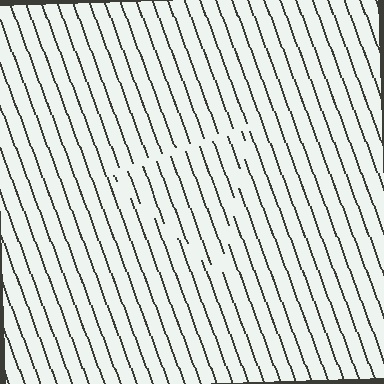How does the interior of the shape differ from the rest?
The interior of the shape contains the same grating, shifted by half a period — the contour is defined by the phase discontinuity where line-ends from the inner and outer gratings abut.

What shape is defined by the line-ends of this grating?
An illusory triangle. The interior of the shape contains the same grating, shifted by half a period — the contour is defined by the phase discontinuity where line-ends from the inner and outer gratings abut.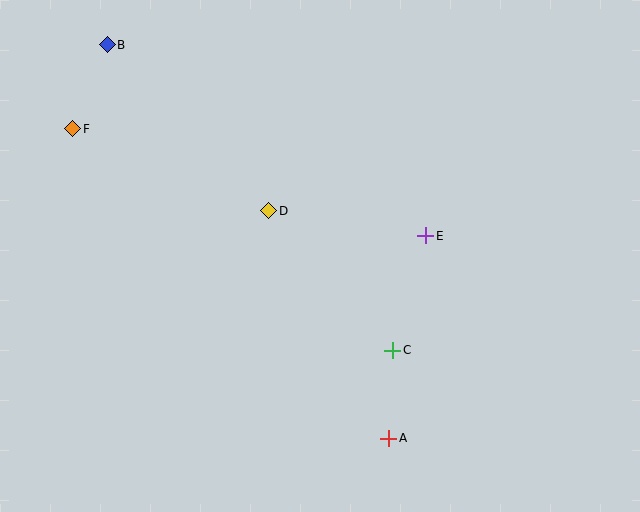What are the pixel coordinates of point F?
Point F is at (73, 129).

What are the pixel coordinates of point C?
Point C is at (393, 350).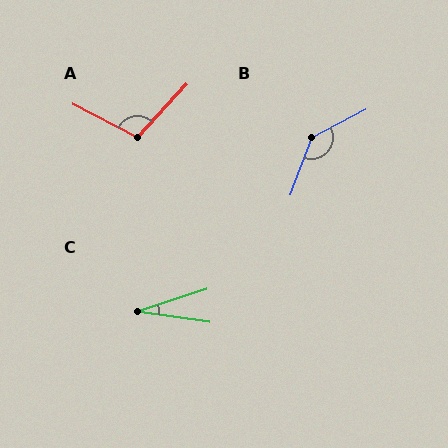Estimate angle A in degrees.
Approximately 106 degrees.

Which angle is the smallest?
C, at approximately 26 degrees.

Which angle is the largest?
B, at approximately 138 degrees.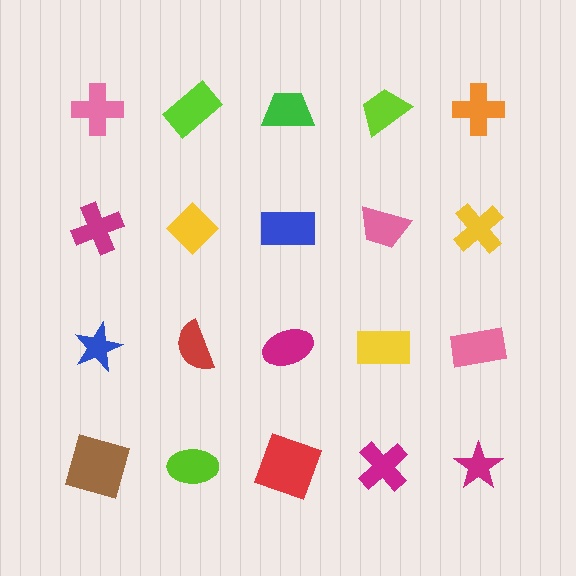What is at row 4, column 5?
A magenta star.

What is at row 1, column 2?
A lime rectangle.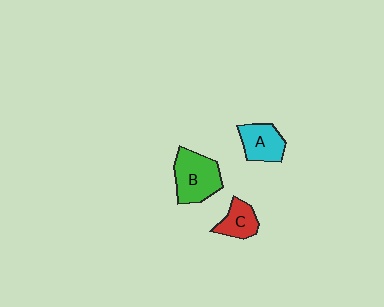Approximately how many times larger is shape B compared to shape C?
Approximately 1.7 times.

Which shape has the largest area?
Shape B (green).